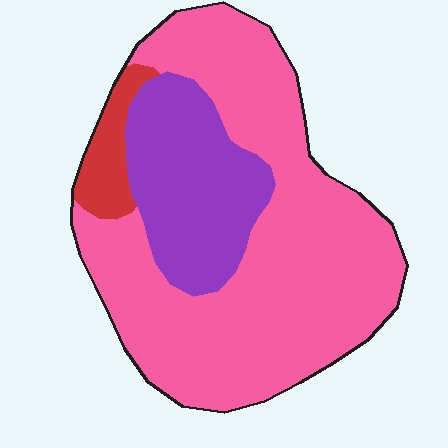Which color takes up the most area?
Pink, at roughly 70%.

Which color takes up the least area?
Red, at roughly 5%.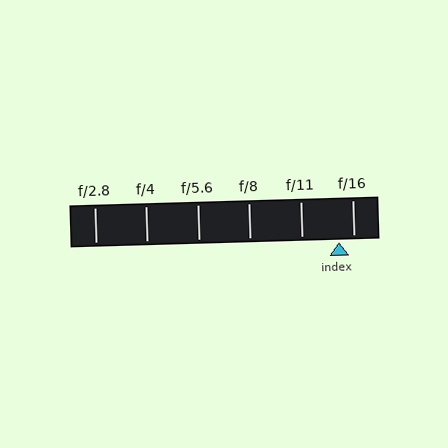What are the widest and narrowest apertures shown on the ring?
The widest aperture shown is f/2.8 and the narrowest is f/16.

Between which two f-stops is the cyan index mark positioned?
The index mark is between f/11 and f/16.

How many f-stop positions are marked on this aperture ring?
There are 6 f-stop positions marked.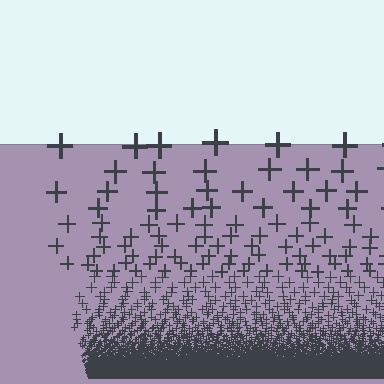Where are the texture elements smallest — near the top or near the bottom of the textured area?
Near the bottom.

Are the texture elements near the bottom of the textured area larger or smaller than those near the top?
Smaller. The gradient is inverted — elements near the bottom are smaller and denser.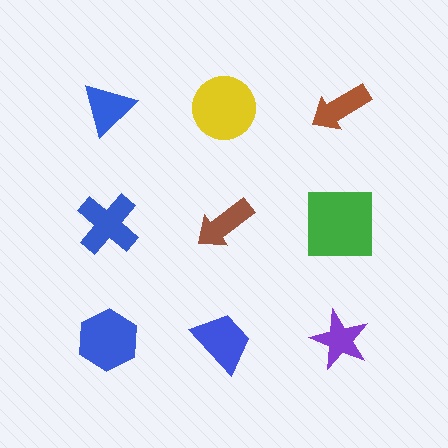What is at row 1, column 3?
A brown arrow.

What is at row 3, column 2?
A blue trapezoid.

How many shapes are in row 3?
3 shapes.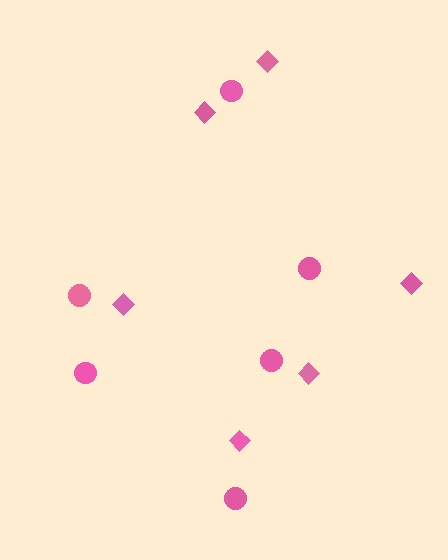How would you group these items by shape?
There are 2 groups: one group of diamonds (6) and one group of circles (6).